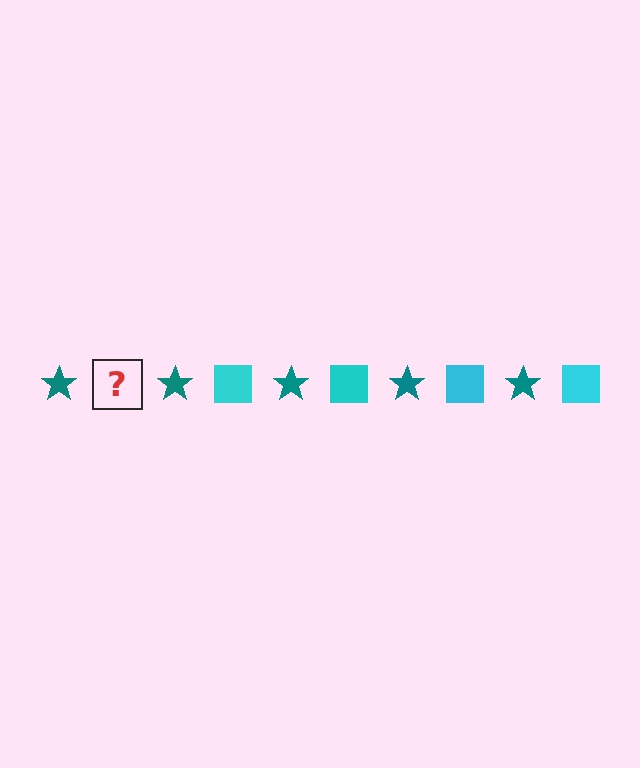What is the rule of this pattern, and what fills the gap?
The rule is that the pattern alternates between teal star and cyan square. The gap should be filled with a cyan square.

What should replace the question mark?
The question mark should be replaced with a cyan square.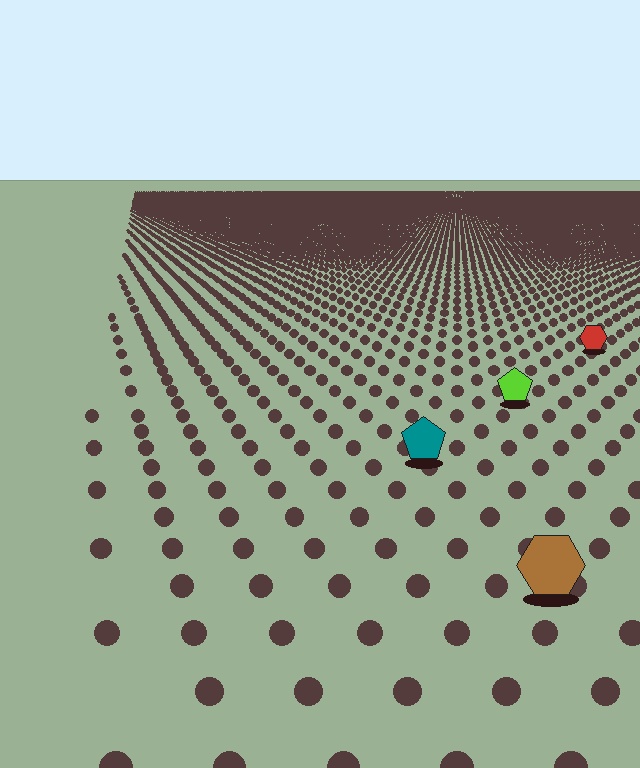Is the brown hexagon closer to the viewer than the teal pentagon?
Yes. The brown hexagon is closer — you can tell from the texture gradient: the ground texture is coarser near it.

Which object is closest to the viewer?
The brown hexagon is closest. The texture marks near it are larger and more spread out.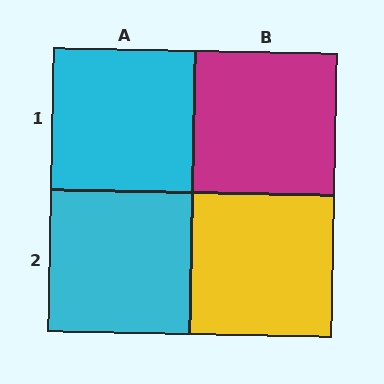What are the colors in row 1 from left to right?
Cyan, magenta.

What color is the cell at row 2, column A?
Cyan.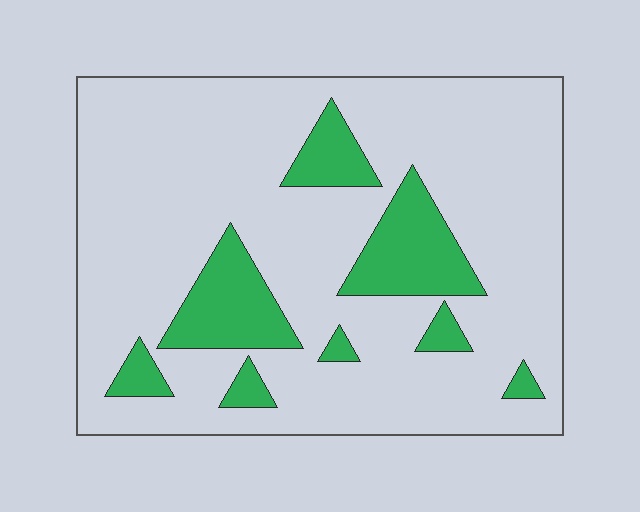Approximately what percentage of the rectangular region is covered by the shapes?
Approximately 20%.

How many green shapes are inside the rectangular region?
8.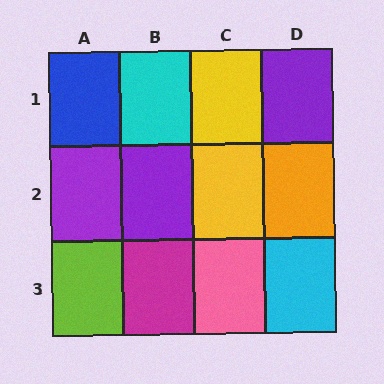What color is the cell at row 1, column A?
Blue.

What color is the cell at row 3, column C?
Pink.